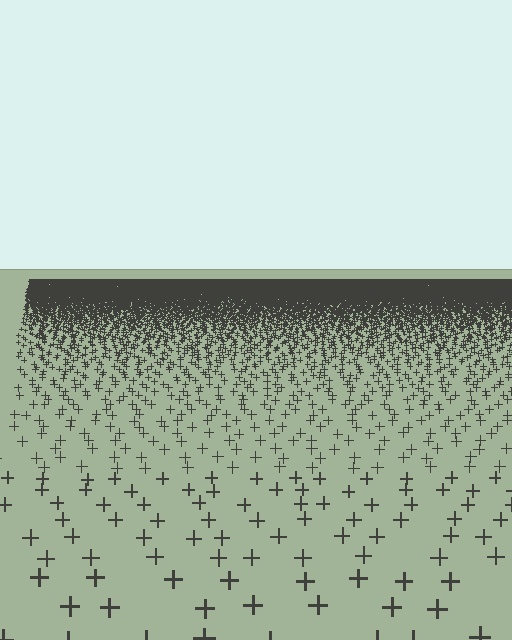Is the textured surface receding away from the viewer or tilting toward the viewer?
The surface is receding away from the viewer. Texture elements get smaller and denser toward the top.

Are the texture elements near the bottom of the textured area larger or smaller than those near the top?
Larger. Near the bottom, elements are closer to the viewer and appear at a bigger on-screen size.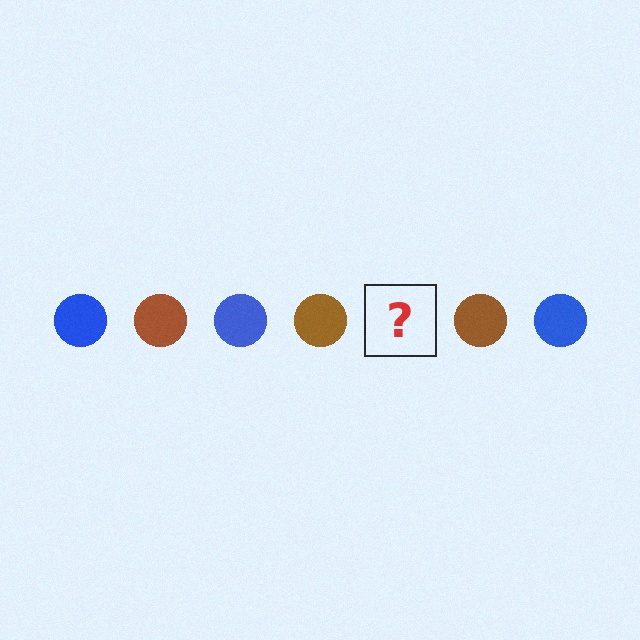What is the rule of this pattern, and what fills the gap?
The rule is that the pattern cycles through blue, brown circles. The gap should be filled with a blue circle.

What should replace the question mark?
The question mark should be replaced with a blue circle.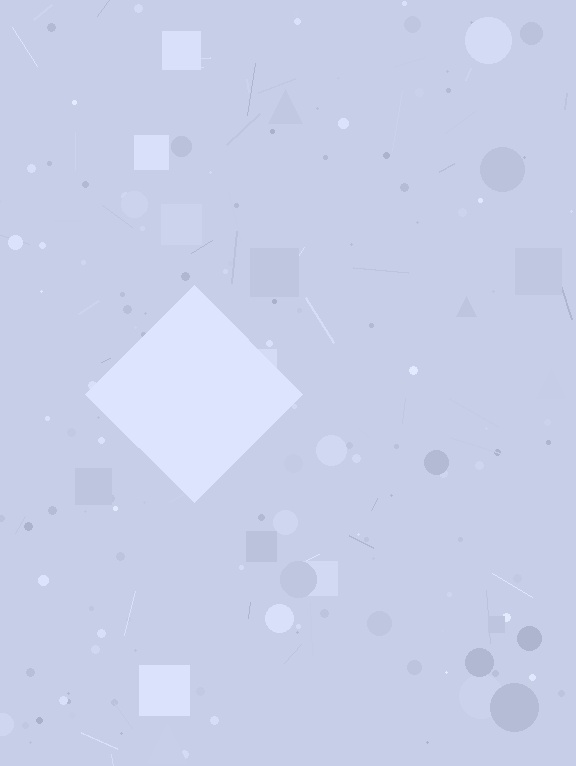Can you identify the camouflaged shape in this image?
The camouflaged shape is a diamond.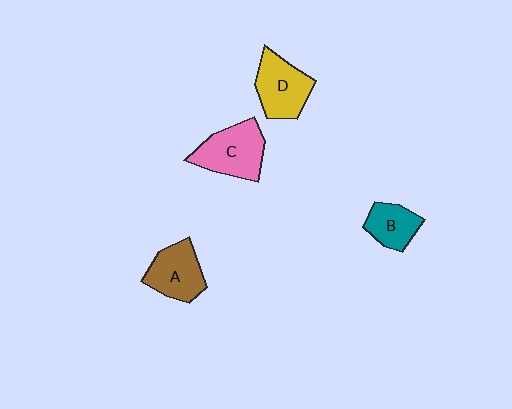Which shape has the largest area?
Shape C (pink).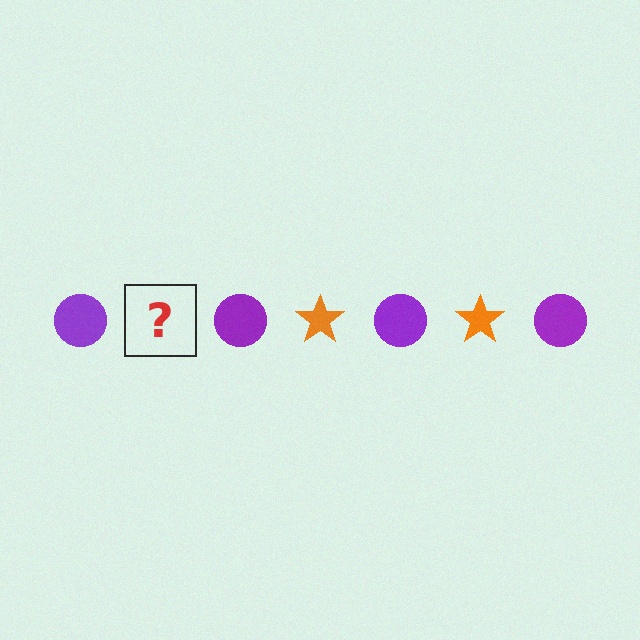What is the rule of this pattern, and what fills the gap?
The rule is that the pattern alternates between purple circle and orange star. The gap should be filled with an orange star.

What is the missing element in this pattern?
The missing element is an orange star.